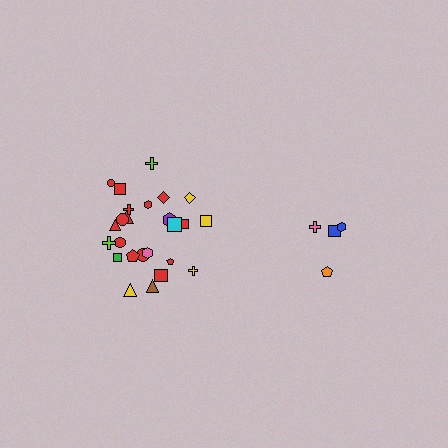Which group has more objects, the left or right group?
The left group.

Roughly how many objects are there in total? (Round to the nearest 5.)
Roughly 30 objects in total.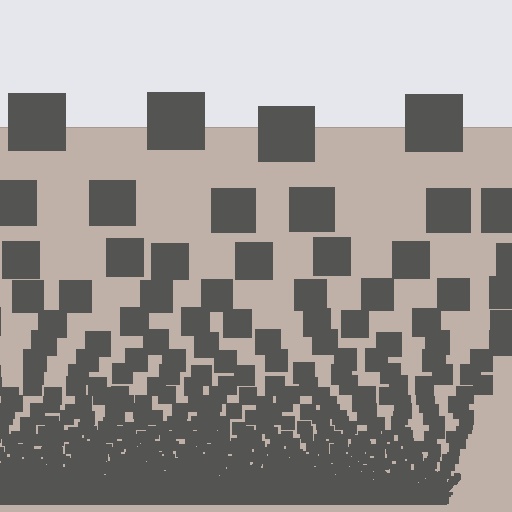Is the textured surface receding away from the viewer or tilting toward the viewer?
The surface appears to tilt toward the viewer. Texture elements get larger and sparser toward the top.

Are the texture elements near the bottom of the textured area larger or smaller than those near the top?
Smaller. The gradient is inverted — elements near the bottom are smaller and denser.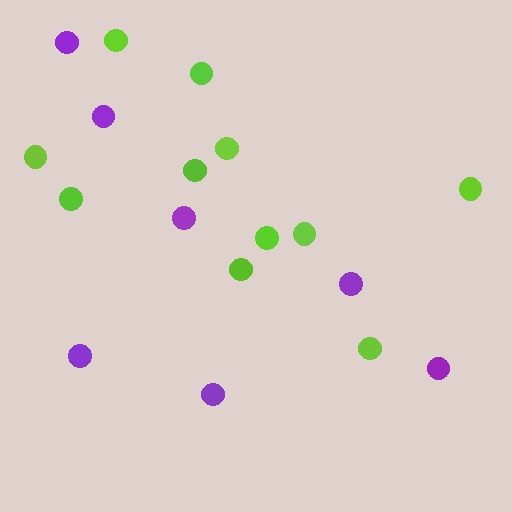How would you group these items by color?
There are 2 groups: one group of purple circles (7) and one group of lime circles (11).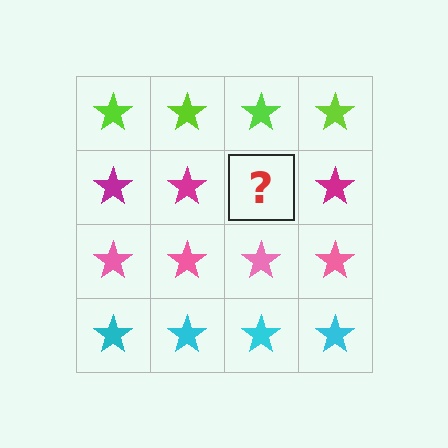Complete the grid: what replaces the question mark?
The question mark should be replaced with a magenta star.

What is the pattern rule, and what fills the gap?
The rule is that each row has a consistent color. The gap should be filled with a magenta star.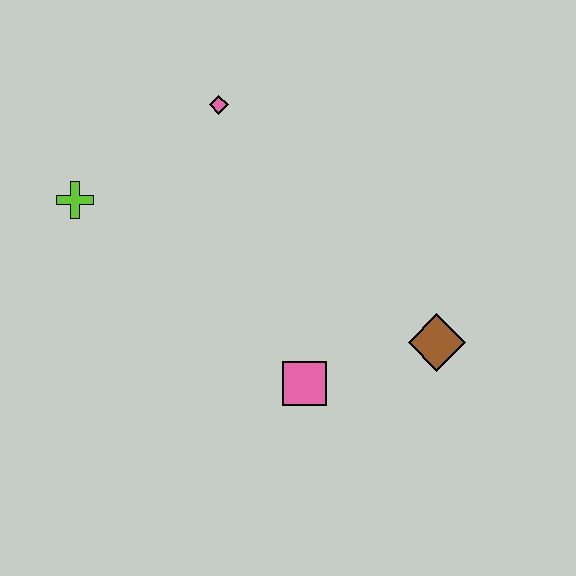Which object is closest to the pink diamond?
The lime cross is closest to the pink diamond.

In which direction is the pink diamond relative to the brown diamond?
The pink diamond is above the brown diamond.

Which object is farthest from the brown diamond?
The lime cross is farthest from the brown diamond.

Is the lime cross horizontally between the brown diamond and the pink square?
No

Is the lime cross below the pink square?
No